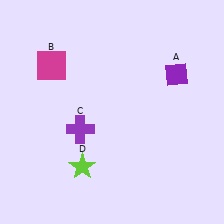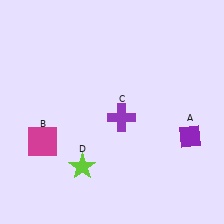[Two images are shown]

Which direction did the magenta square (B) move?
The magenta square (B) moved down.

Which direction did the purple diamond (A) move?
The purple diamond (A) moved down.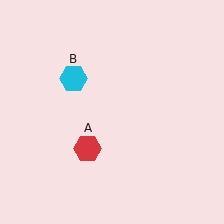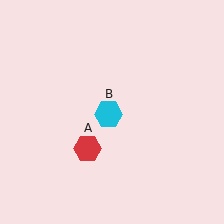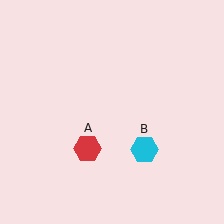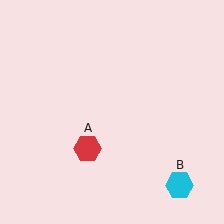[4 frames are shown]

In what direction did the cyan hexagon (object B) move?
The cyan hexagon (object B) moved down and to the right.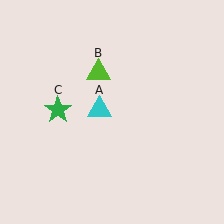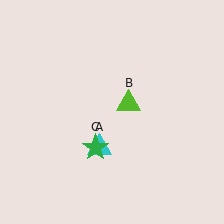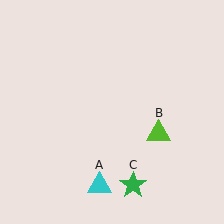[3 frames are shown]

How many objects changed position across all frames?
3 objects changed position: cyan triangle (object A), lime triangle (object B), green star (object C).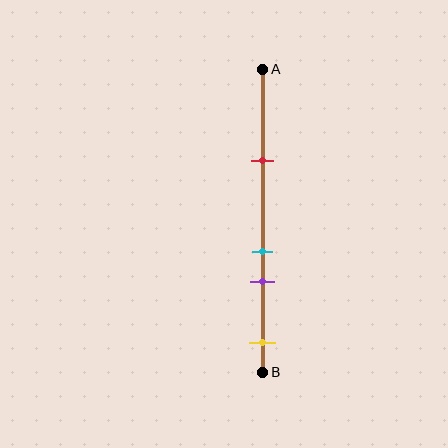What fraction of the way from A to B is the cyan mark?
The cyan mark is approximately 60% (0.6) of the way from A to B.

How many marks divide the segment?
There are 4 marks dividing the segment.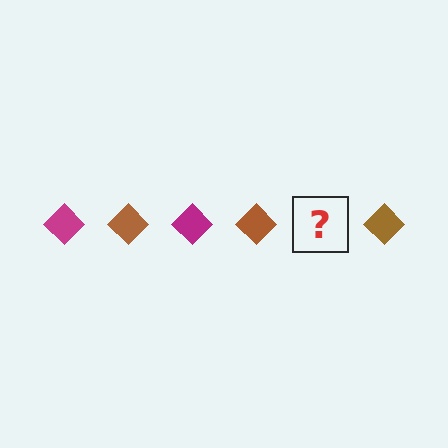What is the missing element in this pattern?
The missing element is a magenta diamond.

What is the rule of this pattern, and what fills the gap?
The rule is that the pattern cycles through magenta, brown diamonds. The gap should be filled with a magenta diamond.